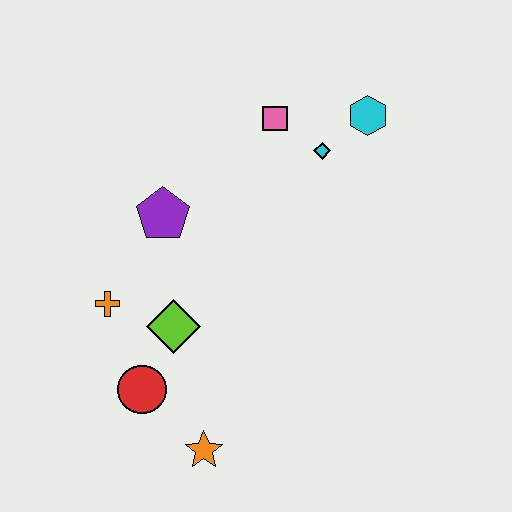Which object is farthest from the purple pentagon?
The orange star is farthest from the purple pentagon.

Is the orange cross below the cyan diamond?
Yes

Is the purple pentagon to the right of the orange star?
No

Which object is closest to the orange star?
The red circle is closest to the orange star.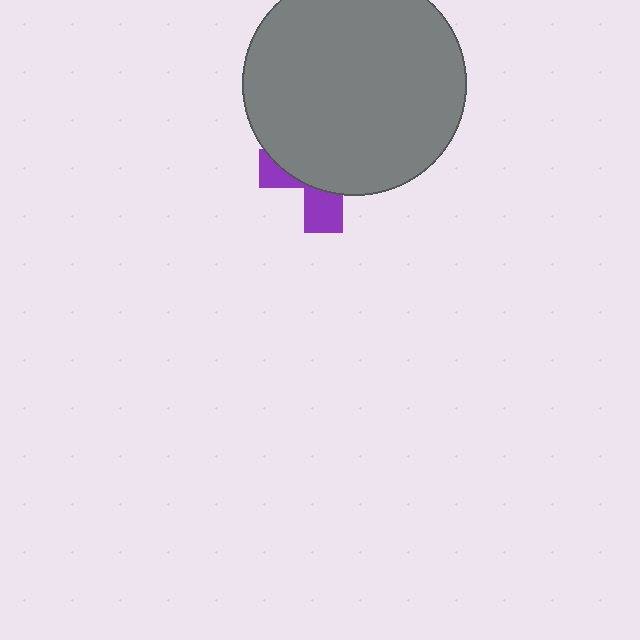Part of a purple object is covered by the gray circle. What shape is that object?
It is a cross.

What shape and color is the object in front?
The object in front is a gray circle.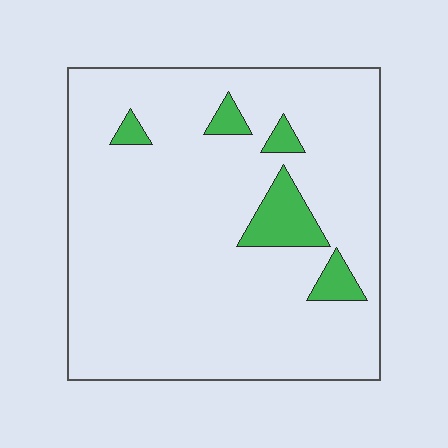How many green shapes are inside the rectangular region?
5.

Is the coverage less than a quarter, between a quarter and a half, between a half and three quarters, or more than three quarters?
Less than a quarter.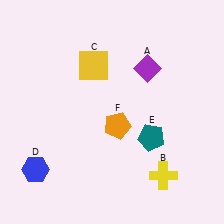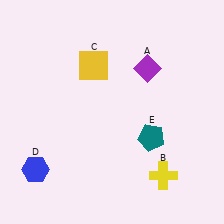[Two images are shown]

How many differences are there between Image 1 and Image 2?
There is 1 difference between the two images.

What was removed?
The orange pentagon (F) was removed in Image 2.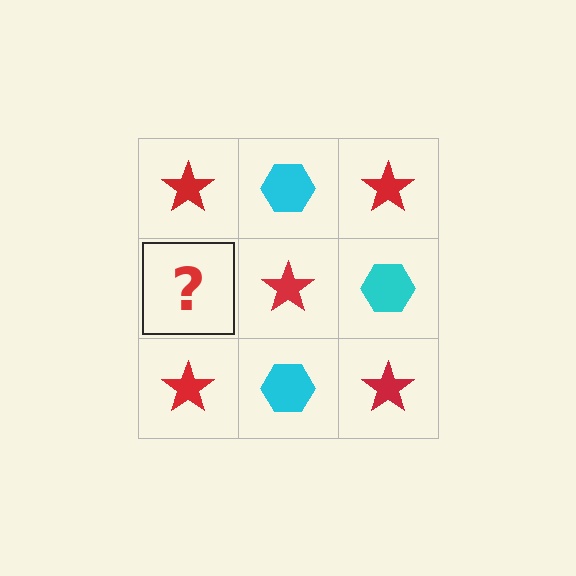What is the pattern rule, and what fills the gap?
The rule is that it alternates red star and cyan hexagon in a checkerboard pattern. The gap should be filled with a cyan hexagon.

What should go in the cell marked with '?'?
The missing cell should contain a cyan hexagon.